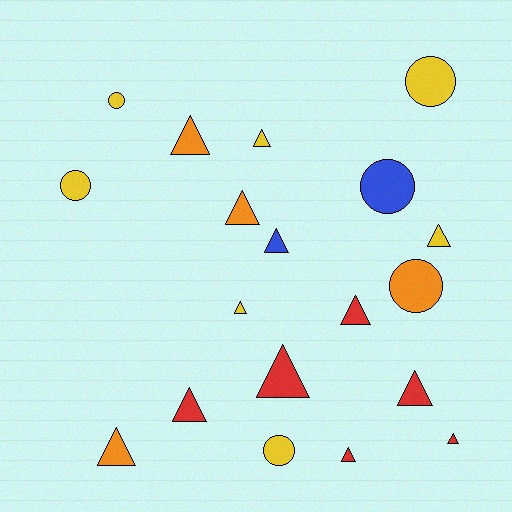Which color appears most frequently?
Yellow, with 7 objects.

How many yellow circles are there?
There are 4 yellow circles.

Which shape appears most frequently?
Triangle, with 13 objects.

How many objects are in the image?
There are 19 objects.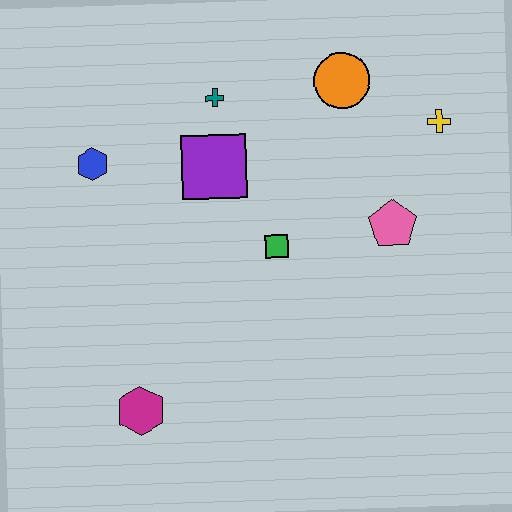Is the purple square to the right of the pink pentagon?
No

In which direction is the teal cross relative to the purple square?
The teal cross is above the purple square.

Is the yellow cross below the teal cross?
Yes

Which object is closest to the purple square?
The teal cross is closest to the purple square.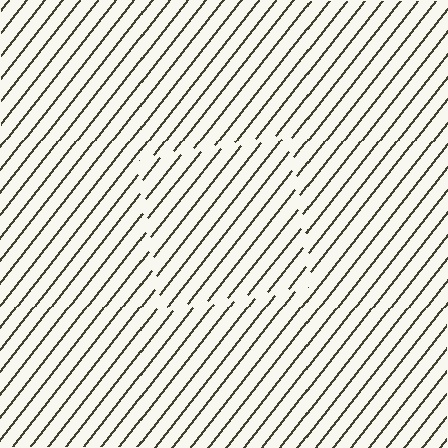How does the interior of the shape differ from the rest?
The interior of the shape contains the same grating, shifted by half a period — the contour is defined by the phase discontinuity where line-ends from the inner and outer gratings abut.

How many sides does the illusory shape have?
4 sides — the line-ends trace a square.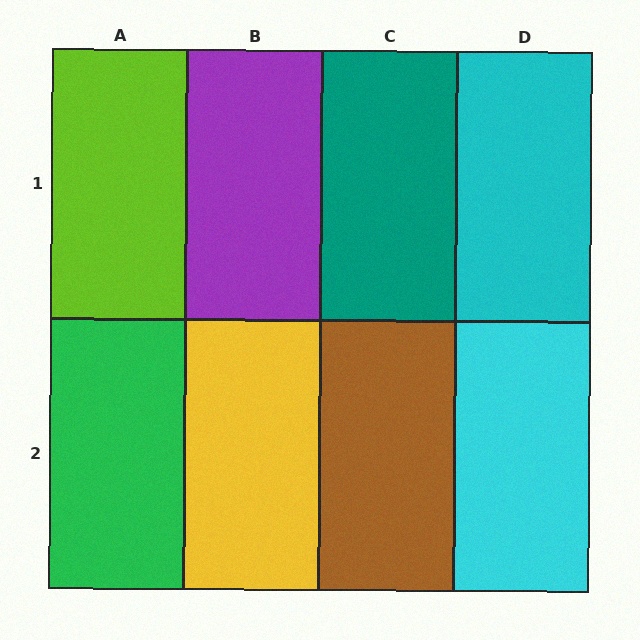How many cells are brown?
1 cell is brown.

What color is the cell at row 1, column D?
Cyan.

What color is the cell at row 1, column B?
Purple.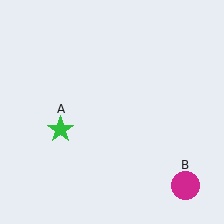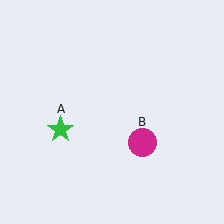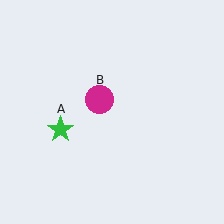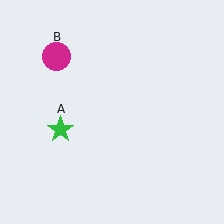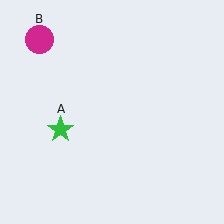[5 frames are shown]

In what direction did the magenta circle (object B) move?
The magenta circle (object B) moved up and to the left.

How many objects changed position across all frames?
1 object changed position: magenta circle (object B).